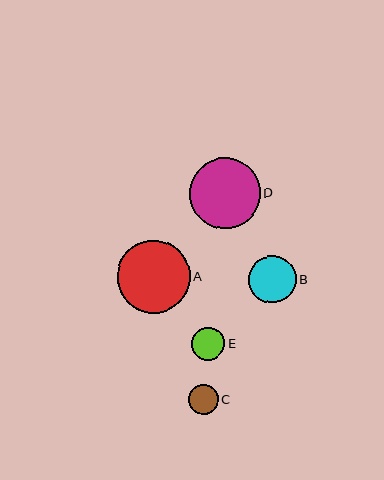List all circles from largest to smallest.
From largest to smallest: A, D, B, E, C.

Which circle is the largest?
Circle A is the largest with a size of approximately 73 pixels.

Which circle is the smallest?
Circle C is the smallest with a size of approximately 29 pixels.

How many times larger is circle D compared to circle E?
Circle D is approximately 2.1 times the size of circle E.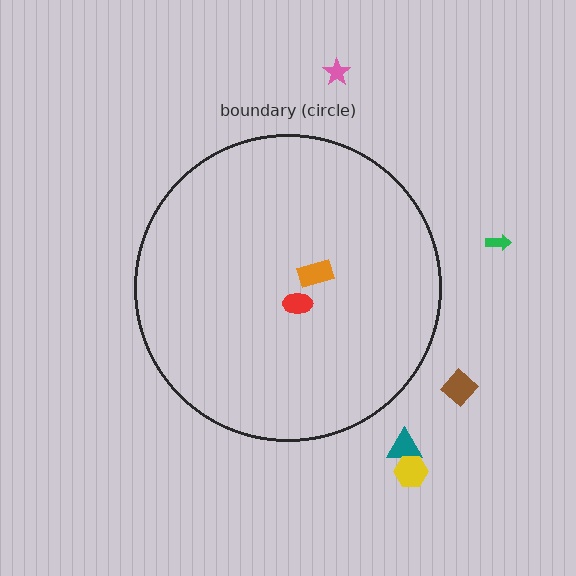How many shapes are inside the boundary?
2 inside, 5 outside.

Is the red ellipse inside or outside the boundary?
Inside.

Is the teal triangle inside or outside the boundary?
Outside.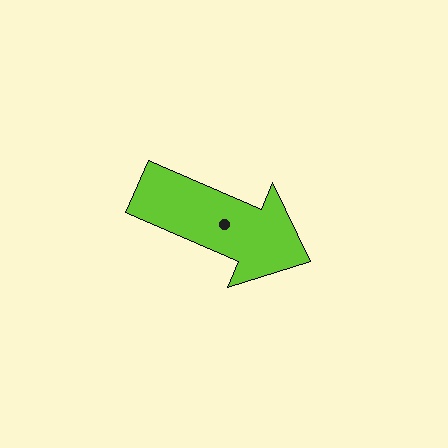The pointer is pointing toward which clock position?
Roughly 4 o'clock.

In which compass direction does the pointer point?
Southeast.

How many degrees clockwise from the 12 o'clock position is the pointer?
Approximately 113 degrees.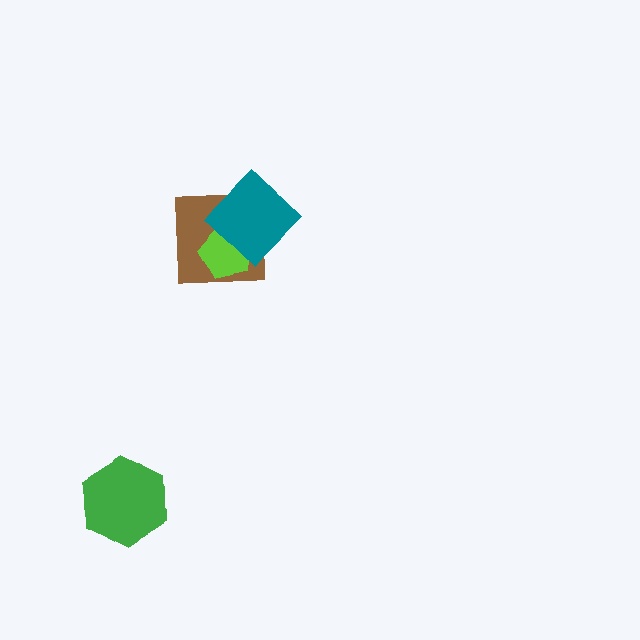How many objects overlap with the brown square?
2 objects overlap with the brown square.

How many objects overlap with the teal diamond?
2 objects overlap with the teal diamond.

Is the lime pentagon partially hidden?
Yes, it is partially covered by another shape.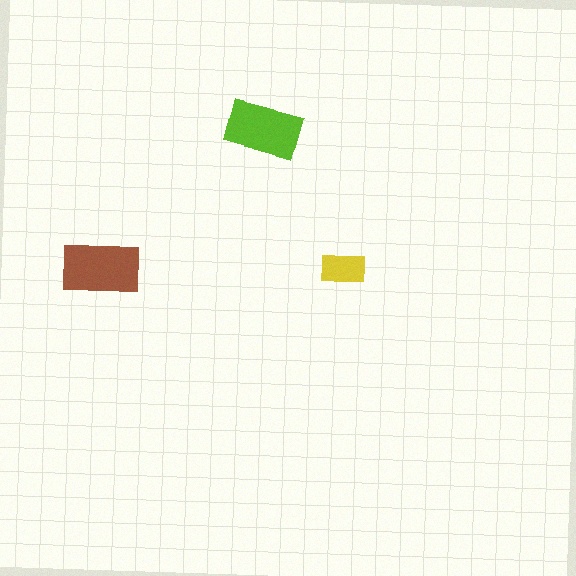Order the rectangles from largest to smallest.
the brown one, the lime one, the yellow one.